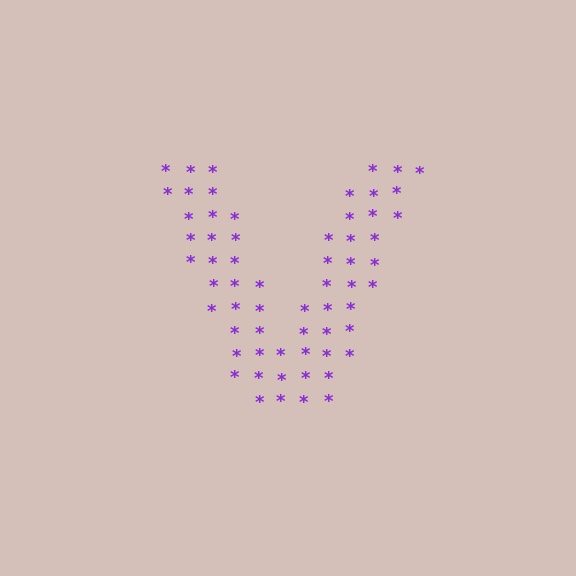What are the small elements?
The small elements are asterisks.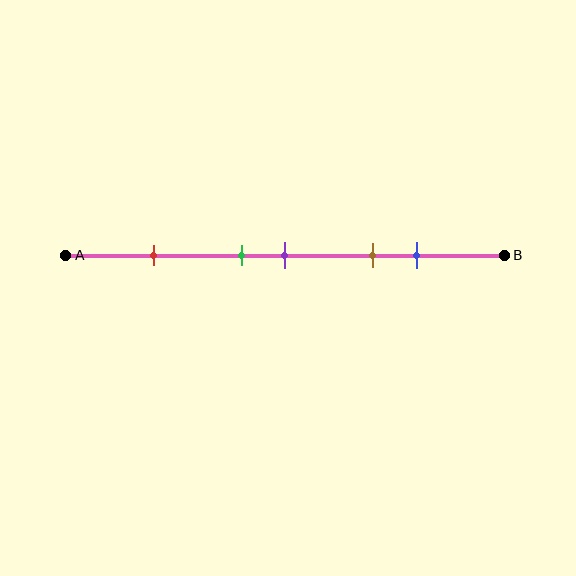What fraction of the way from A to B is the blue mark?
The blue mark is approximately 80% (0.8) of the way from A to B.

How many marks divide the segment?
There are 5 marks dividing the segment.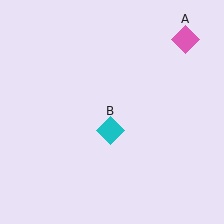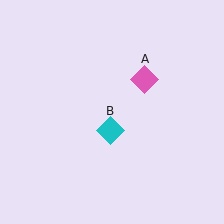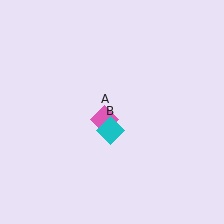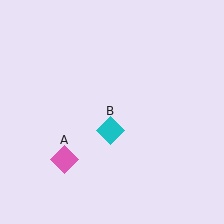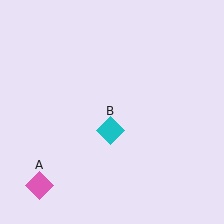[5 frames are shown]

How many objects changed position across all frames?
1 object changed position: pink diamond (object A).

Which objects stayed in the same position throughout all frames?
Cyan diamond (object B) remained stationary.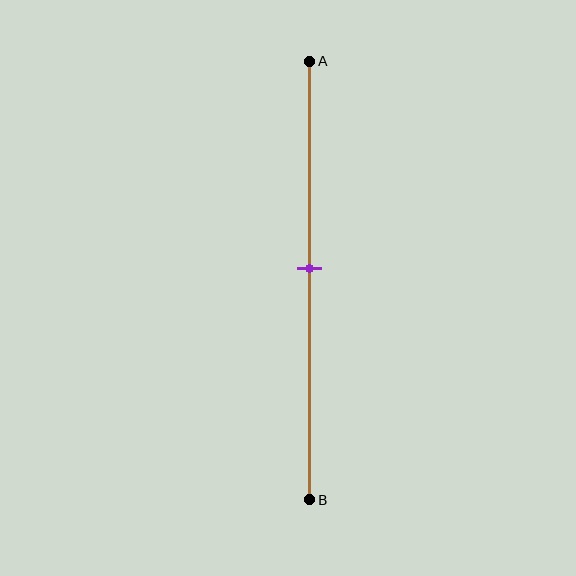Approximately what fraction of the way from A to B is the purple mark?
The purple mark is approximately 45% of the way from A to B.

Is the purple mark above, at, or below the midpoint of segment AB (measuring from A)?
The purple mark is approximately at the midpoint of segment AB.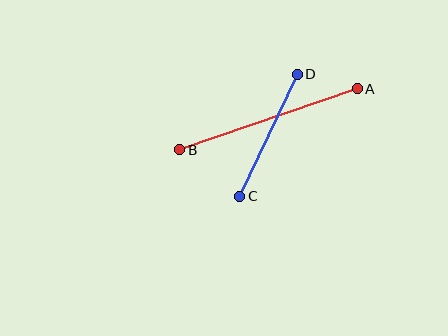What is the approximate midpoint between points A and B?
The midpoint is at approximately (269, 119) pixels.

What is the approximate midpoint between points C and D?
The midpoint is at approximately (269, 135) pixels.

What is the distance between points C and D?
The distance is approximately 135 pixels.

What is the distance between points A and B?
The distance is approximately 188 pixels.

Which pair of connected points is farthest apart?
Points A and B are farthest apart.